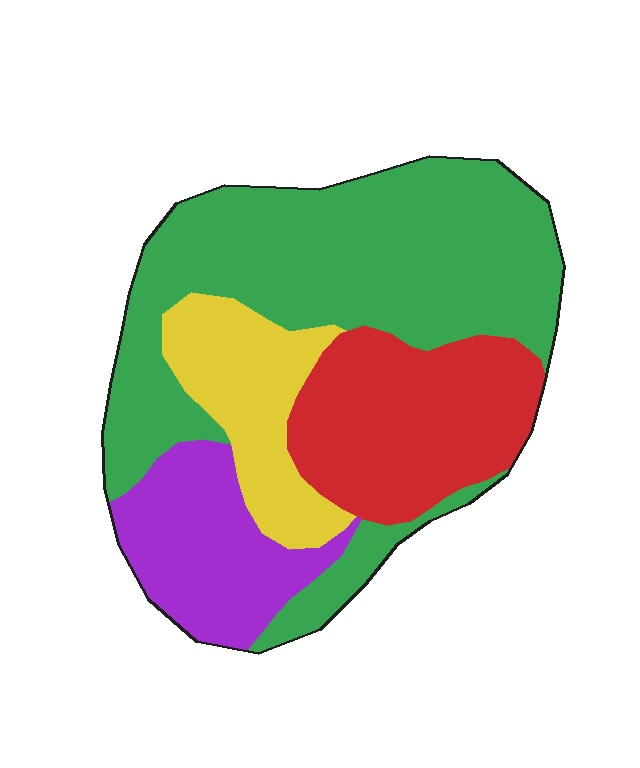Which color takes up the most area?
Green, at roughly 50%.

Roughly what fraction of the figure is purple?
Purple covers 16% of the figure.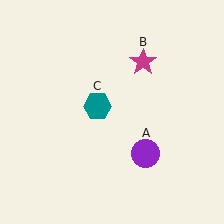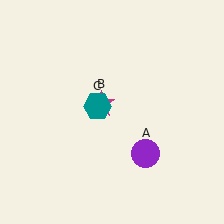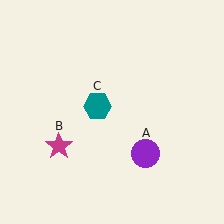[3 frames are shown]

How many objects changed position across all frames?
1 object changed position: magenta star (object B).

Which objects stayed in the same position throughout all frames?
Purple circle (object A) and teal hexagon (object C) remained stationary.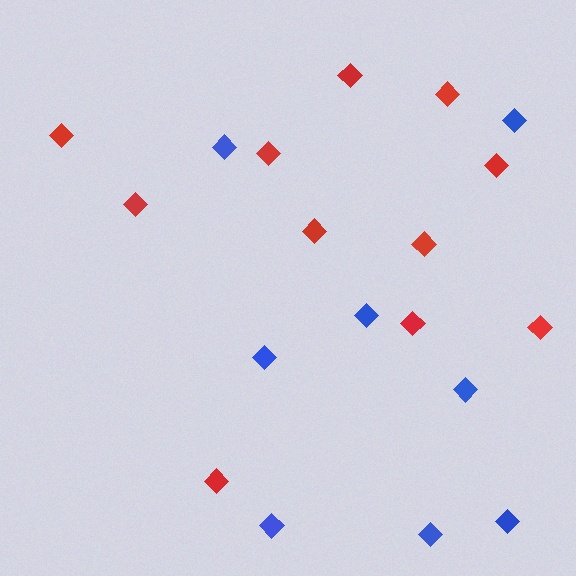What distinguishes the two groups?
There are 2 groups: one group of blue diamonds (8) and one group of red diamonds (11).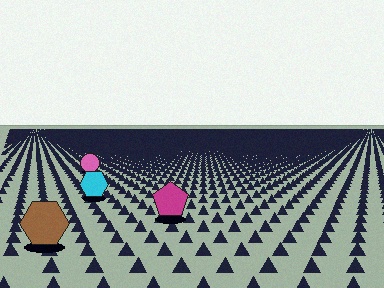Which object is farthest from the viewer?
The pink circle is farthest from the viewer. It appears smaller and the ground texture around it is denser.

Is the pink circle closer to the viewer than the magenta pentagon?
No. The magenta pentagon is closer — you can tell from the texture gradient: the ground texture is coarser near it.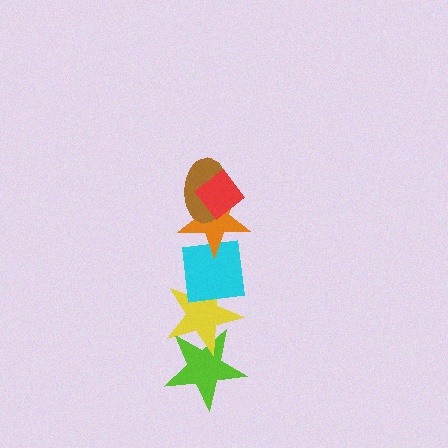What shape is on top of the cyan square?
The orange star is on top of the cyan square.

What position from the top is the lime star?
The lime star is 6th from the top.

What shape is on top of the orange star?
The brown ellipse is on top of the orange star.